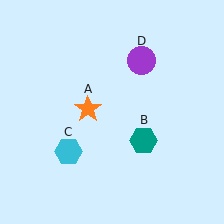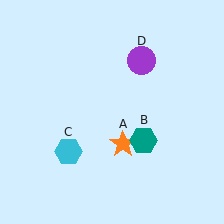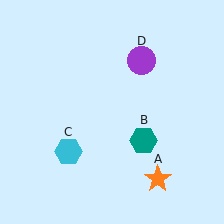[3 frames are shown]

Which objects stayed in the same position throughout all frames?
Teal hexagon (object B) and cyan hexagon (object C) and purple circle (object D) remained stationary.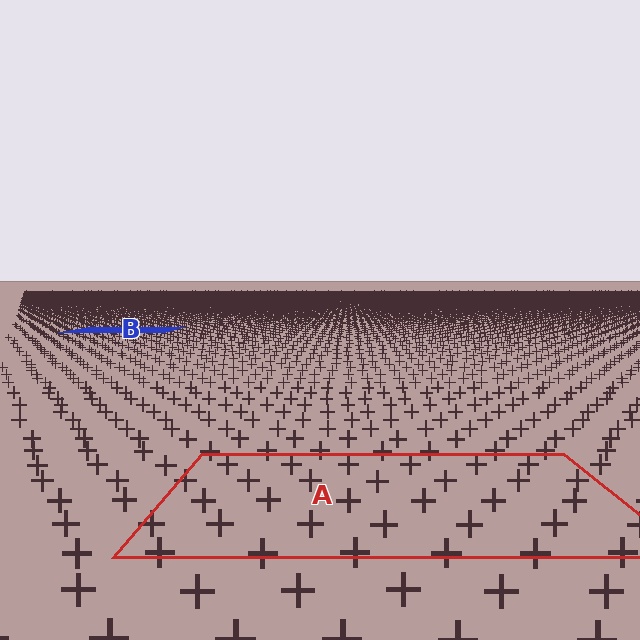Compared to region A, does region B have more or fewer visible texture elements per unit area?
Region B has more texture elements per unit area — they are packed more densely because it is farther away.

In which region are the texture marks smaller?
The texture marks are smaller in region B, because it is farther away.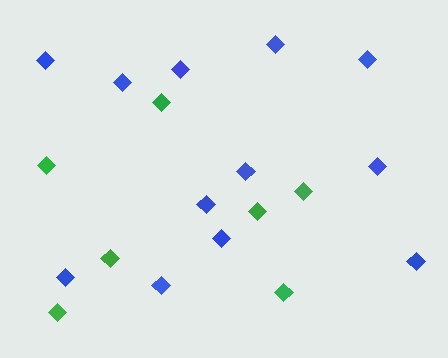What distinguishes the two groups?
There are 2 groups: one group of green diamonds (7) and one group of blue diamonds (12).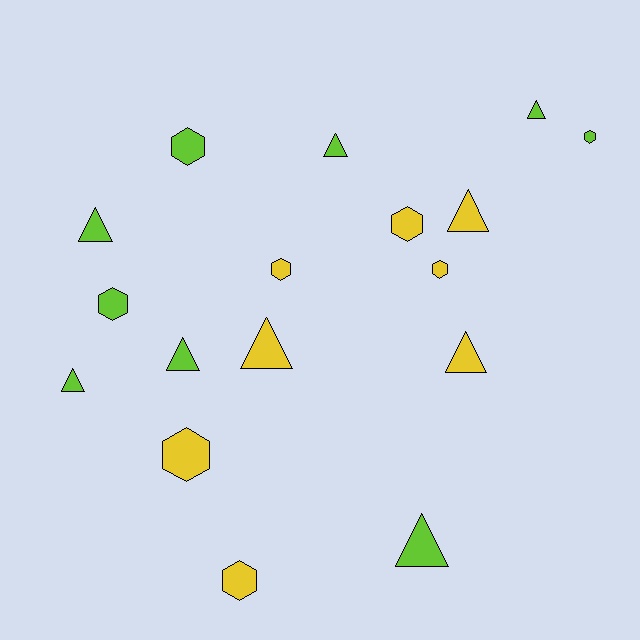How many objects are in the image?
There are 17 objects.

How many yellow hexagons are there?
There are 5 yellow hexagons.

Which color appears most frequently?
Lime, with 9 objects.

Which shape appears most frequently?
Triangle, with 9 objects.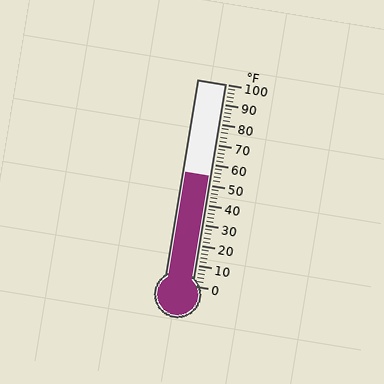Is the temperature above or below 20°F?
The temperature is above 20°F.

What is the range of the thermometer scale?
The thermometer scale ranges from 0°F to 100°F.